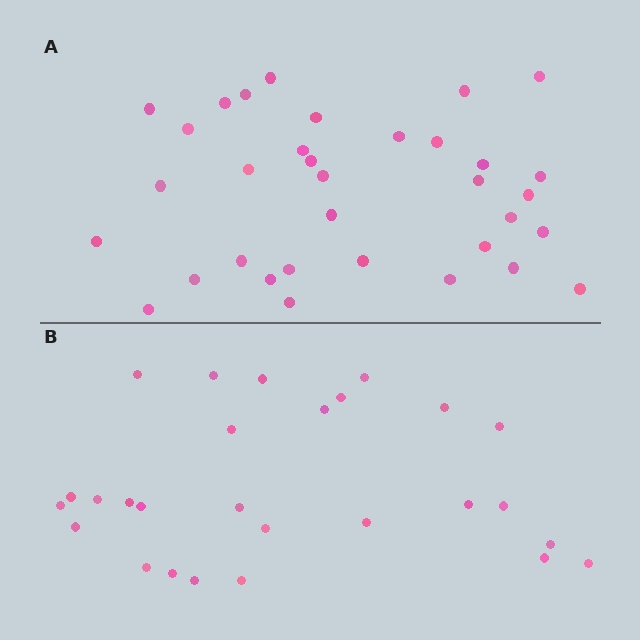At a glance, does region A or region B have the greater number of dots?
Region A (the top region) has more dots.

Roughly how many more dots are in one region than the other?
Region A has roughly 8 or so more dots than region B.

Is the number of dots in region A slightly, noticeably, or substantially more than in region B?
Region A has noticeably more, but not dramatically so. The ratio is roughly 1.3 to 1.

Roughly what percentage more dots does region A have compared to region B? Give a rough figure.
About 25% more.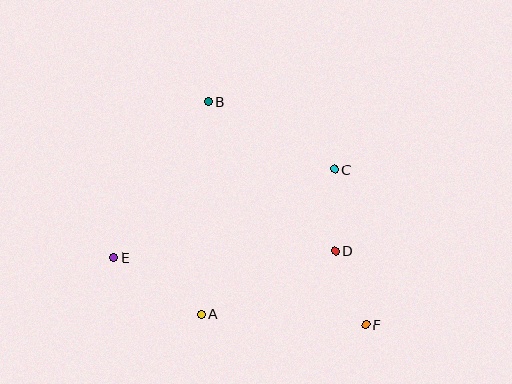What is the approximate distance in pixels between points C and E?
The distance between C and E is approximately 238 pixels.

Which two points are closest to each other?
Points D and F are closest to each other.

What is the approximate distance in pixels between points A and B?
The distance between A and B is approximately 212 pixels.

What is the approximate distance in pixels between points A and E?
The distance between A and E is approximately 104 pixels.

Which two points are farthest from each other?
Points B and F are farthest from each other.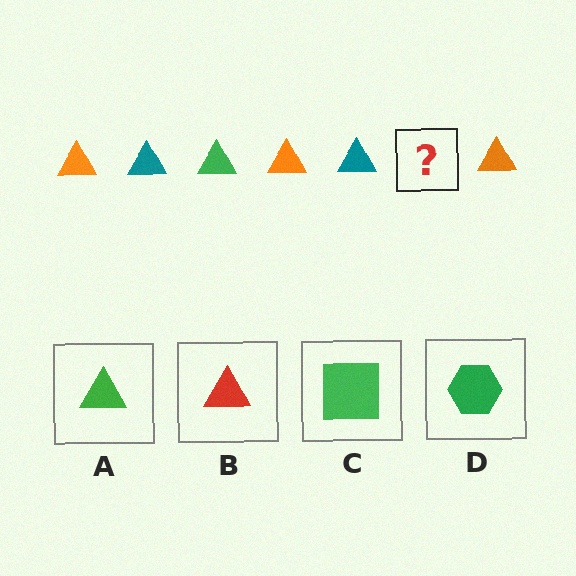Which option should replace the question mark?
Option A.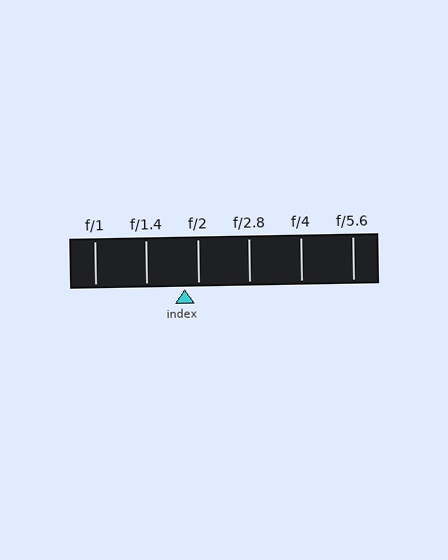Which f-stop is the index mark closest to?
The index mark is closest to f/2.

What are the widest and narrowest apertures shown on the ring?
The widest aperture shown is f/1 and the narrowest is f/5.6.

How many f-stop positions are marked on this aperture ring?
There are 6 f-stop positions marked.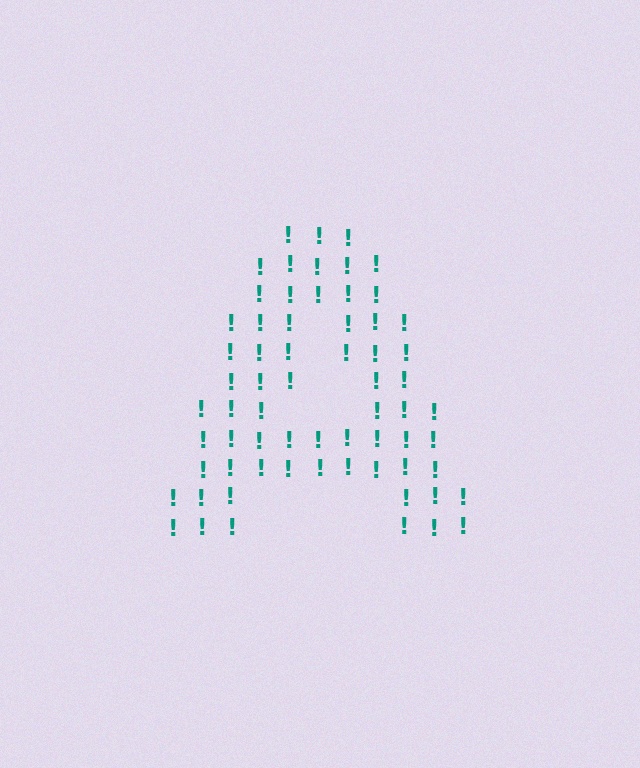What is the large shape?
The large shape is the letter A.